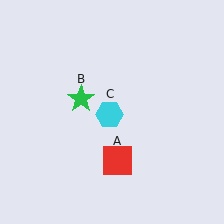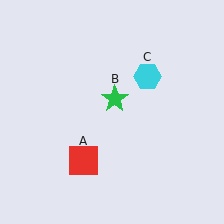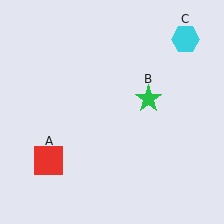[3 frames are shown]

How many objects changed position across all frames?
3 objects changed position: red square (object A), green star (object B), cyan hexagon (object C).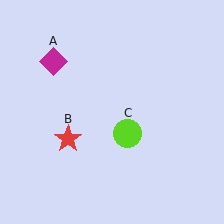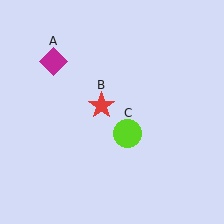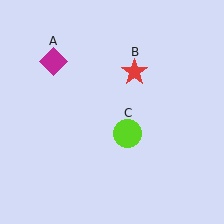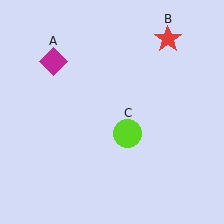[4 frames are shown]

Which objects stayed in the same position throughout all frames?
Magenta diamond (object A) and lime circle (object C) remained stationary.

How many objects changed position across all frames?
1 object changed position: red star (object B).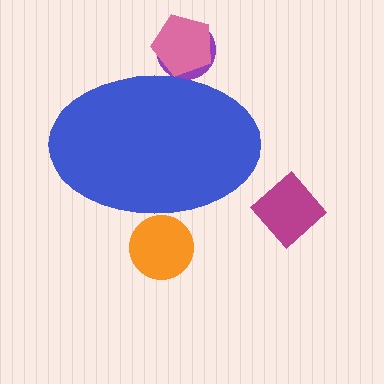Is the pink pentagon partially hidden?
Yes, the pink pentagon is partially hidden behind the blue ellipse.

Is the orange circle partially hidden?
Yes, the orange circle is partially hidden behind the blue ellipse.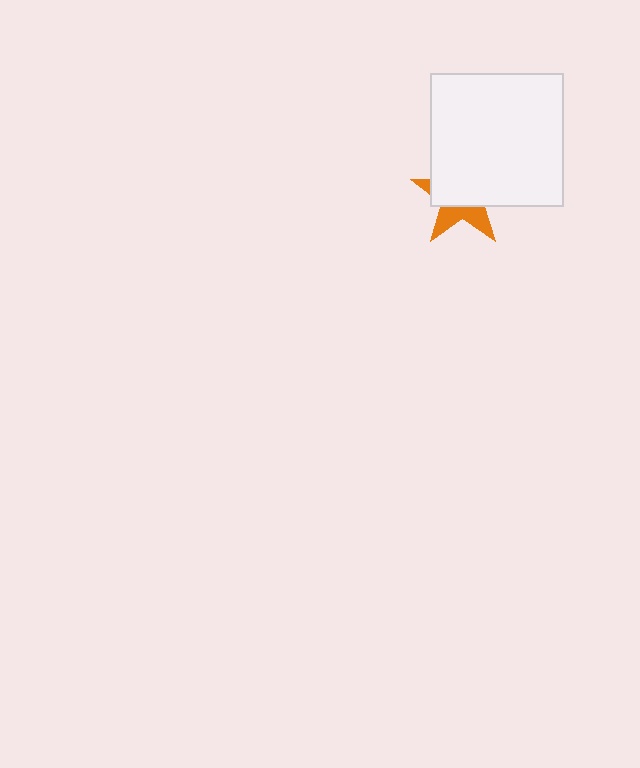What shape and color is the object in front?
The object in front is a white square.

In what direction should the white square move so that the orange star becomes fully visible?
The white square should move up. That is the shortest direction to clear the overlap and leave the orange star fully visible.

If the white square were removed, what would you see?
You would see the complete orange star.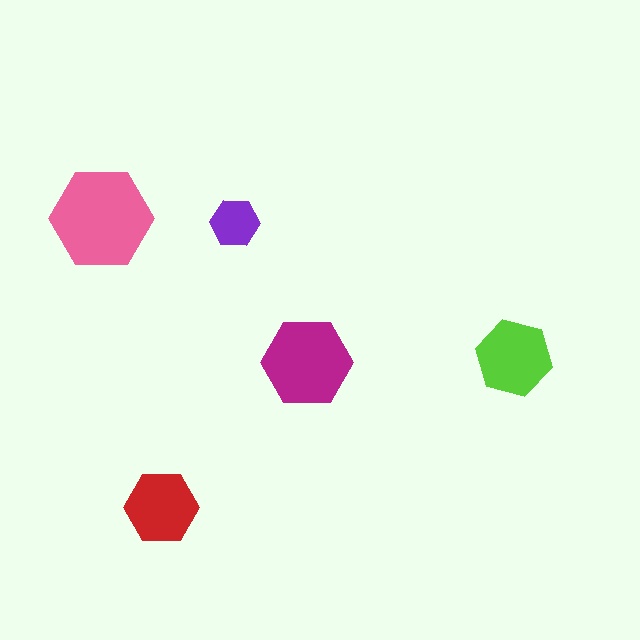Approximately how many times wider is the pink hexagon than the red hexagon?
About 1.5 times wider.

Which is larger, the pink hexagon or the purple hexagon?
The pink one.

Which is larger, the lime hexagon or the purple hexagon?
The lime one.